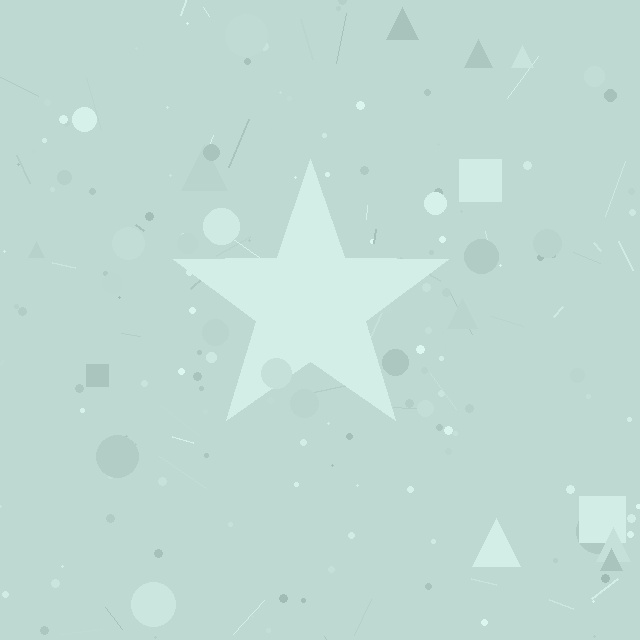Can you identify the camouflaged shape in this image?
The camouflaged shape is a star.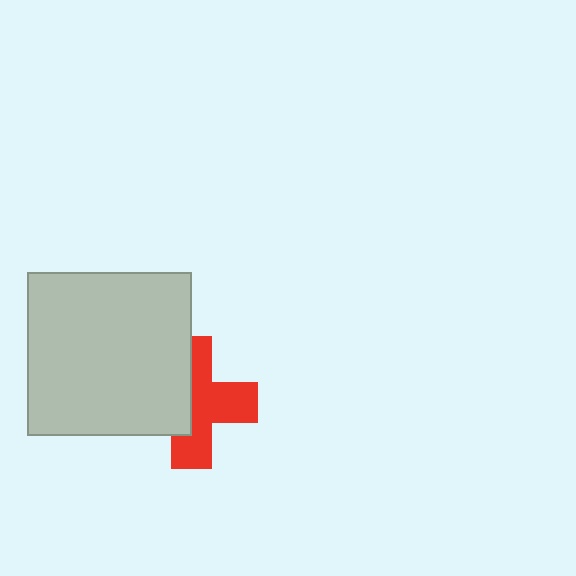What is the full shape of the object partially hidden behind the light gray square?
The partially hidden object is a red cross.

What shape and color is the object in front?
The object in front is a light gray square.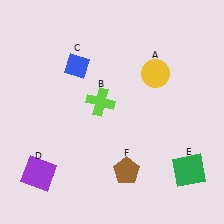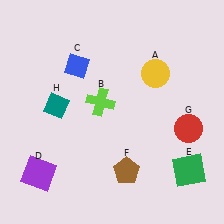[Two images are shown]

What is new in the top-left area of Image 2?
A teal diamond (H) was added in the top-left area of Image 2.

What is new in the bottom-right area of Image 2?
A red circle (G) was added in the bottom-right area of Image 2.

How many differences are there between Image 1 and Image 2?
There are 2 differences between the two images.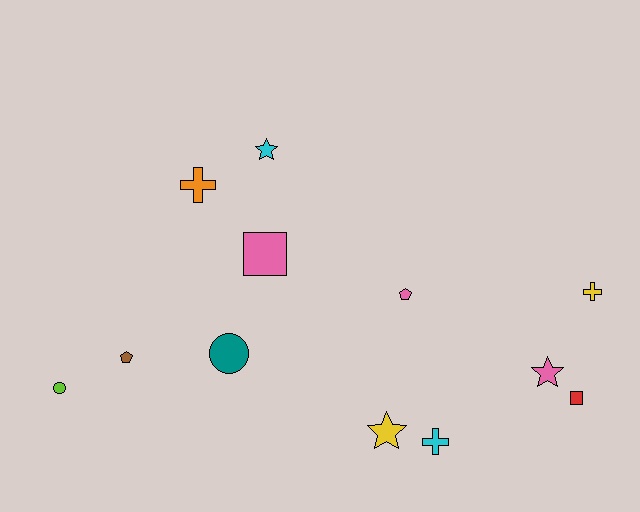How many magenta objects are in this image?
There are no magenta objects.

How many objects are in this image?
There are 12 objects.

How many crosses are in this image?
There are 3 crosses.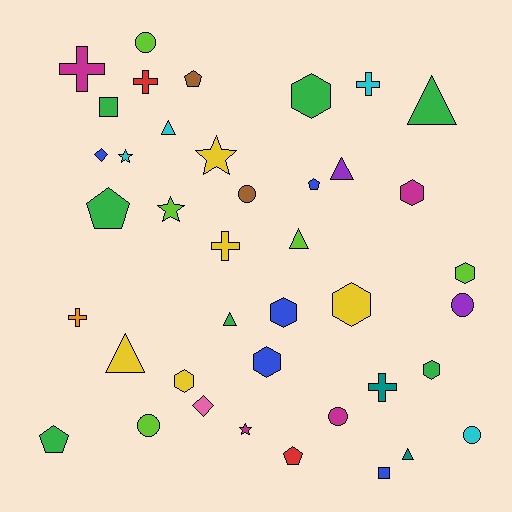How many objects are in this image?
There are 40 objects.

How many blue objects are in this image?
There are 5 blue objects.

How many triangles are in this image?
There are 7 triangles.